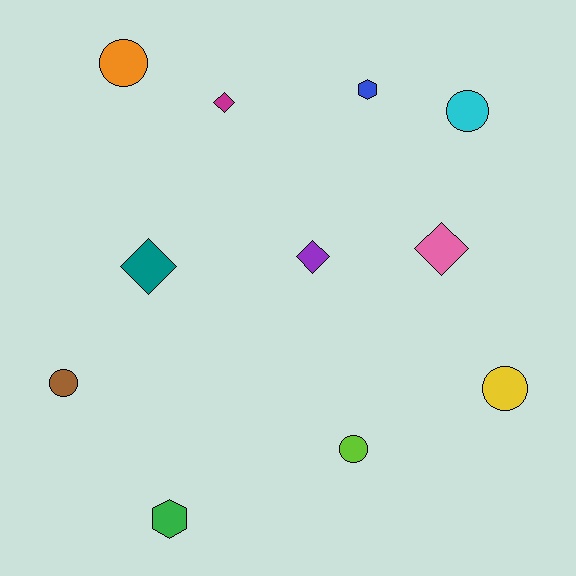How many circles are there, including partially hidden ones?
There are 5 circles.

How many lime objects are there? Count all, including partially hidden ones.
There is 1 lime object.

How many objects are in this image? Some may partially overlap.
There are 11 objects.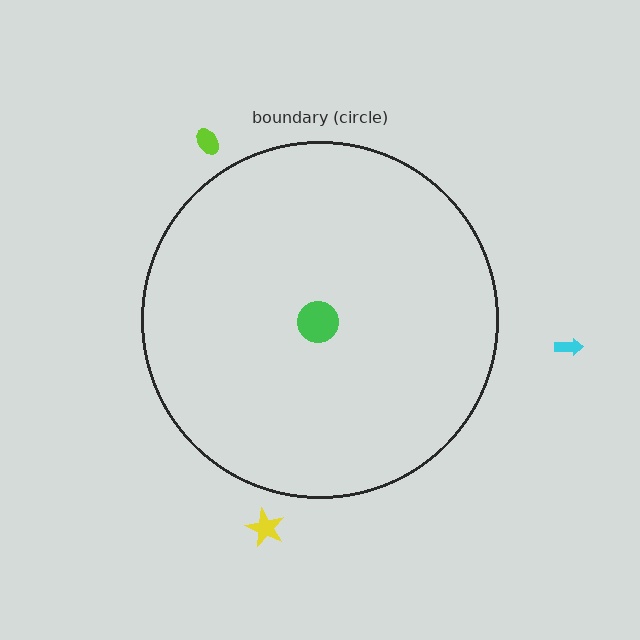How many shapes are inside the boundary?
1 inside, 3 outside.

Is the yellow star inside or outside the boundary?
Outside.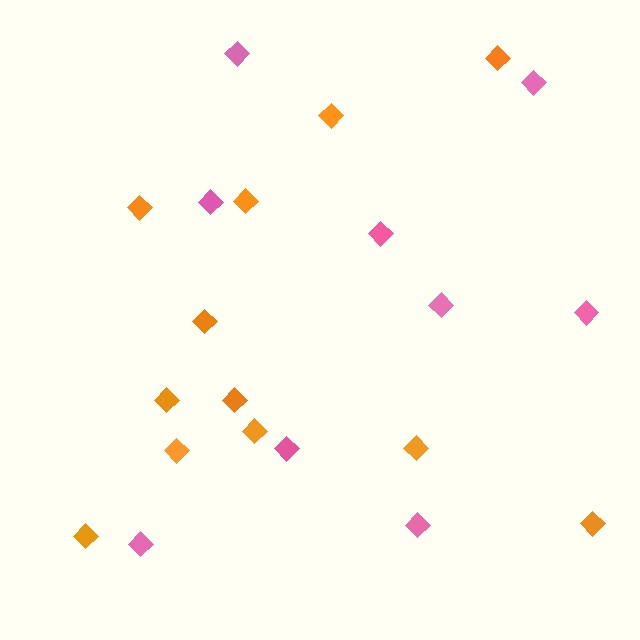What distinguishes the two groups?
There are 2 groups: one group of pink diamonds (9) and one group of orange diamonds (12).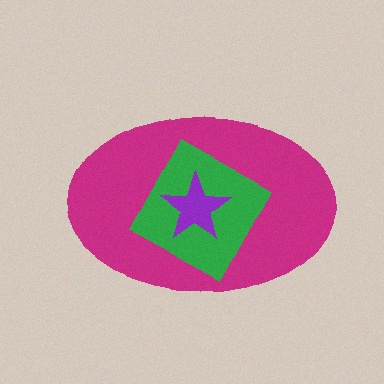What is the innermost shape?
The purple star.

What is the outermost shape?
The magenta ellipse.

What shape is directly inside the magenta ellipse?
The green square.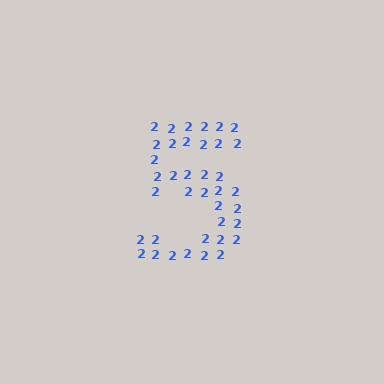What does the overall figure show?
The overall figure shows the digit 5.